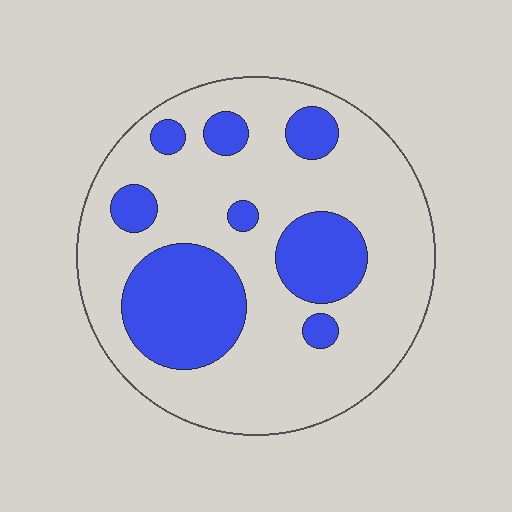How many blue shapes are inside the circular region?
8.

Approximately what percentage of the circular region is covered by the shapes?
Approximately 25%.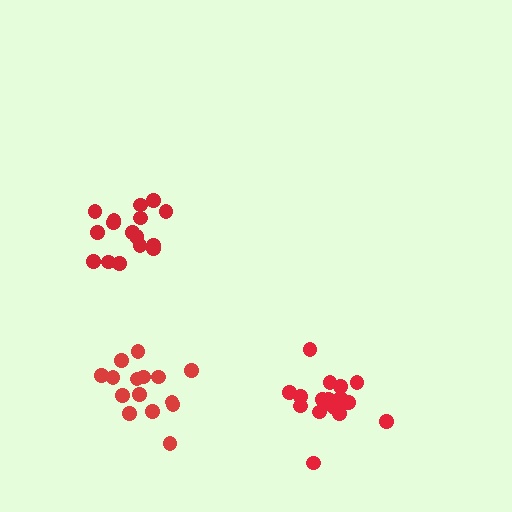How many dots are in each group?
Group 1: 16 dots, Group 2: 18 dots, Group 3: 15 dots (49 total).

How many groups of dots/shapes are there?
There are 3 groups.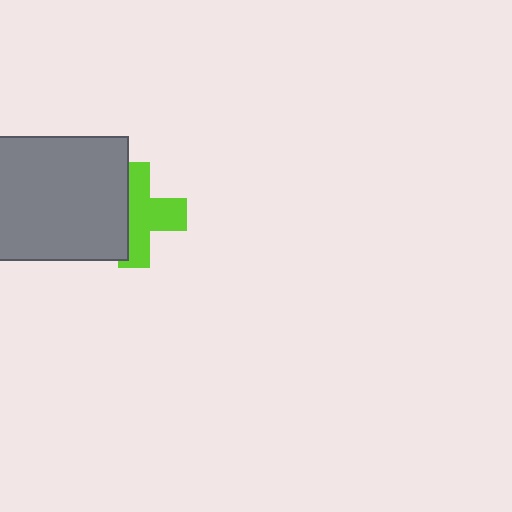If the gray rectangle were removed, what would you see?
You would see the complete lime cross.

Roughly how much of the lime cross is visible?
About half of it is visible (roughly 59%).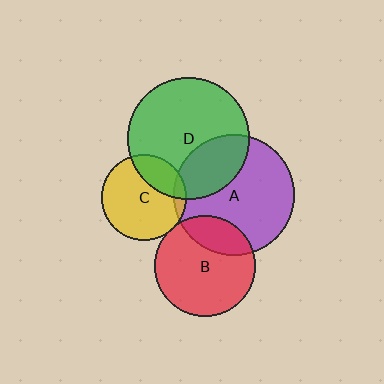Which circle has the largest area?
Circle D (green).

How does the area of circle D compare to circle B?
Approximately 1.5 times.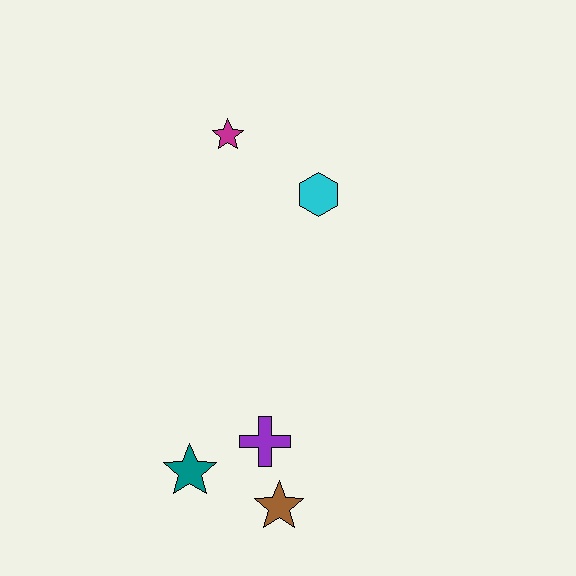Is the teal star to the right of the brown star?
No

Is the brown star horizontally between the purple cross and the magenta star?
No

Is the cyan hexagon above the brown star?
Yes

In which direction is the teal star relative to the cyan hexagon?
The teal star is below the cyan hexagon.